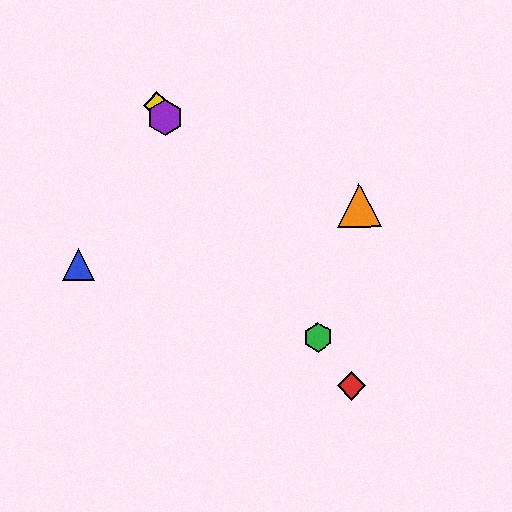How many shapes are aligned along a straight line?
4 shapes (the red diamond, the green hexagon, the yellow diamond, the purple hexagon) are aligned along a straight line.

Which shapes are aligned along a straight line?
The red diamond, the green hexagon, the yellow diamond, the purple hexagon are aligned along a straight line.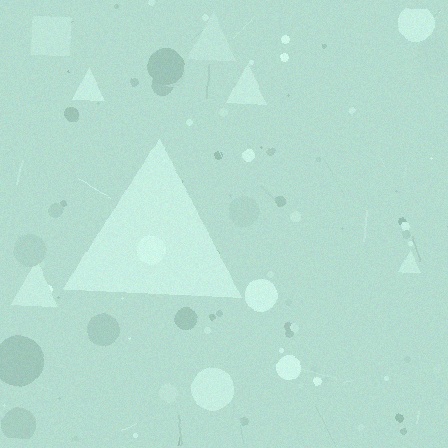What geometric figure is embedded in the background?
A triangle is embedded in the background.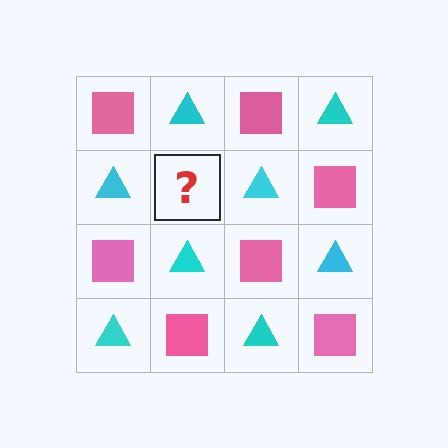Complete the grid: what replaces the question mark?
The question mark should be replaced with a pink square.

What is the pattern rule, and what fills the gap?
The rule is that it alternates pink square and cyan triangle in a checkerboard pattern. The gap should be filled with a pink square.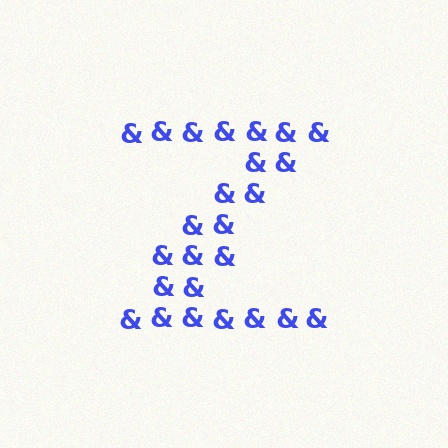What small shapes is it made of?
It is made of small ampersands.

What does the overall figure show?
The overall figure shows the letter Z.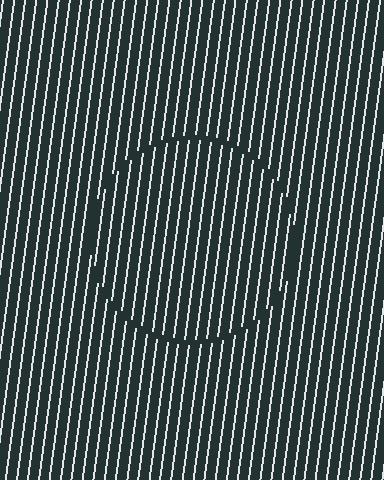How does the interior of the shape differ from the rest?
The interior of the shape contains the same grating, shifted by half a period — the contour is defined by the phase discontinuity where line-ends from the inner and outer gratings abut.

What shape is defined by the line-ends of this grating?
An illusory circle. The interior of the shape contains the same grating, shifted by half a period — the contour is defined by the phase discontinuity where line-ends from the inner and outer gratings abut.